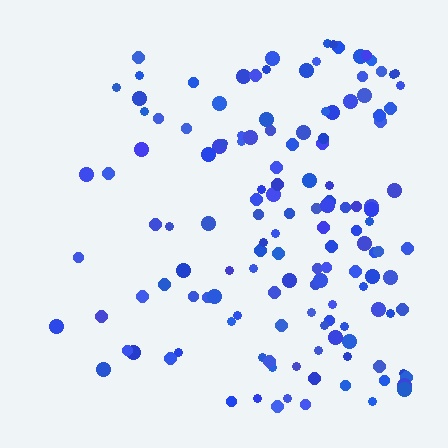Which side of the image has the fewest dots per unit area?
The left.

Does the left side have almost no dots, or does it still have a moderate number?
Still a moderate number, just noticeably fewer than the right.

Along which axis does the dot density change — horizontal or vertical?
Horizontal.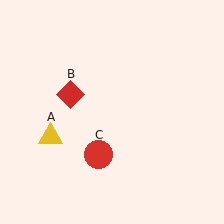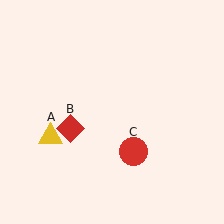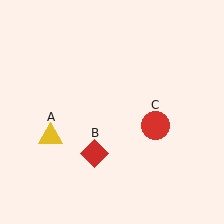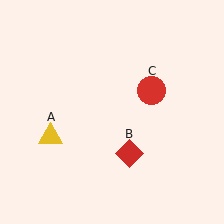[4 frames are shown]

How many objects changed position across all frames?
2 objects changed position: red diamond (object B), red circle (object C).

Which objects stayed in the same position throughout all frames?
Yellow triangle (object A) remained stationary.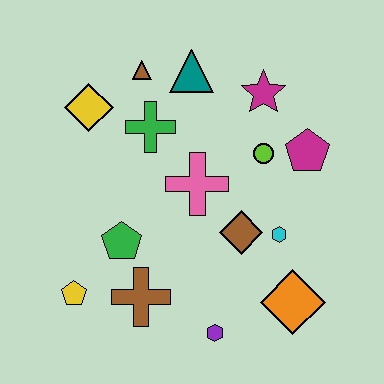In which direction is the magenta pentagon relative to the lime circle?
The magenta pentagon is to the right of the lime circle.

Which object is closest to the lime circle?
The magenta pentagon is closest to the lime circle.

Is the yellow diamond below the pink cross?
No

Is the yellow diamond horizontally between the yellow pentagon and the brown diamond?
Yes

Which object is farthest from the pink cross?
The yellow pentagon is farthest from the pink cross.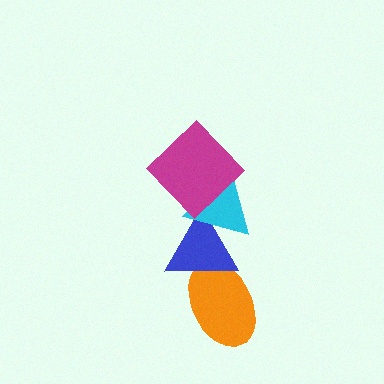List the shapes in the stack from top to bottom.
From top to bottom: the magenta diamond, the cyan triangle, the blue triangle, the orange ellipse.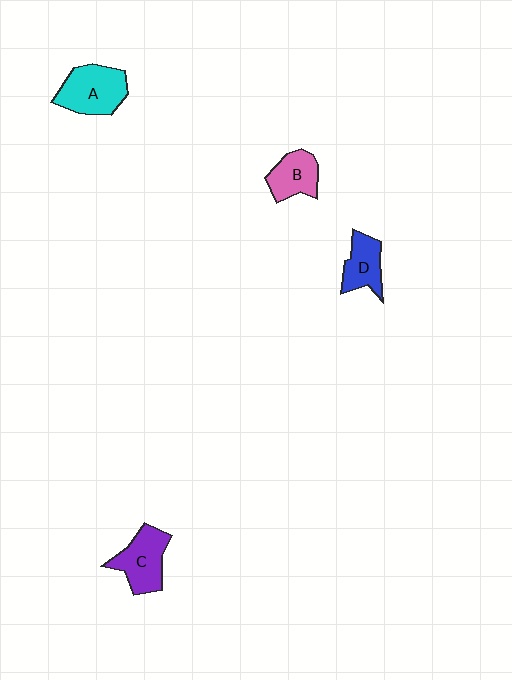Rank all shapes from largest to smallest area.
From largest to smallest: A (cyan), C (purple), B (pink), D (blue).